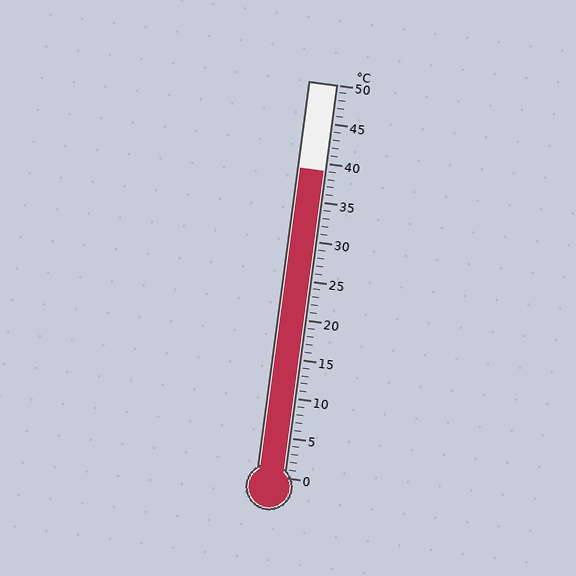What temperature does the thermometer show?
The thermometer shows approximately 39°C.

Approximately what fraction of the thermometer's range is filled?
The thermometer is filled to approximately 80% of its range.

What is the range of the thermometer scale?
The thermometer scale ranges from 0°C to 50°C.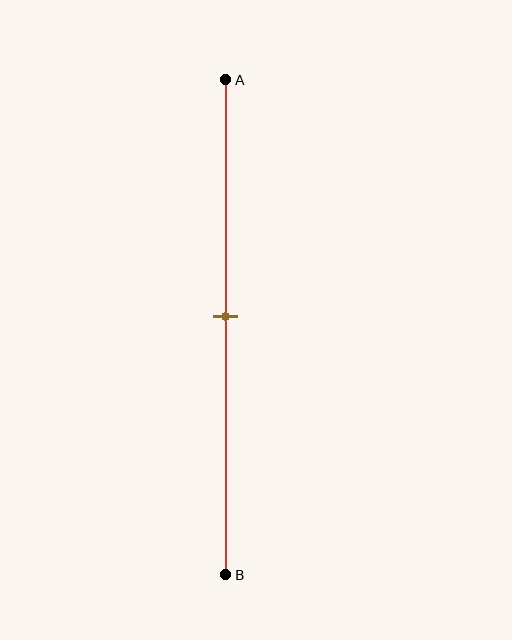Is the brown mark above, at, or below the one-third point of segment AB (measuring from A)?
The brown mark is below the one-third point of segment AB.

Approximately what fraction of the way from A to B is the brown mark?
The brown mark is approximately 50% of the way from A to B.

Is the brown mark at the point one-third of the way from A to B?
No, the mark is at about 50% from A, not at the 33% one-third point.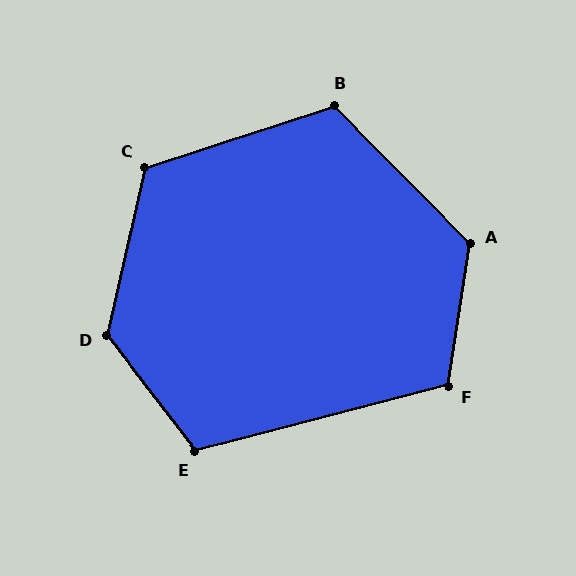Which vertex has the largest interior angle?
D, at approximately 130 degrees.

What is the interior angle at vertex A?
Approximately 126 degrees (obtuse).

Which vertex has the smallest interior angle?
F, at approximately 113 degrees.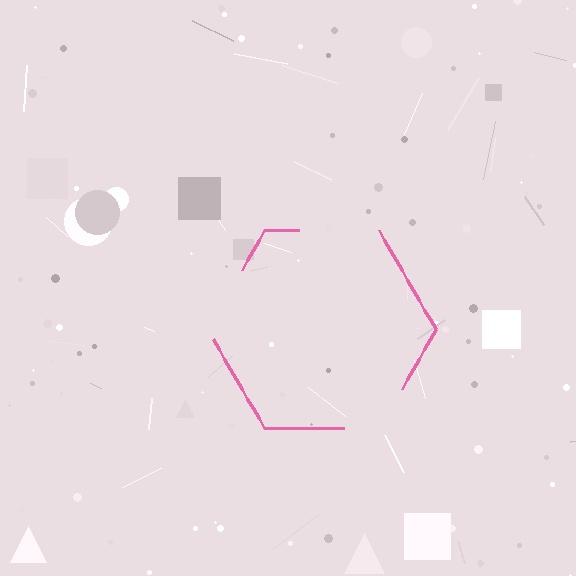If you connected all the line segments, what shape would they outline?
They would outline a hexagon.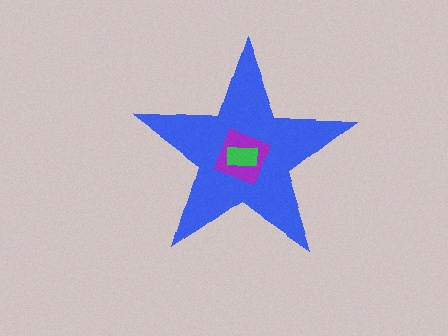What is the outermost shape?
The blue star.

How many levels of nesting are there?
3.